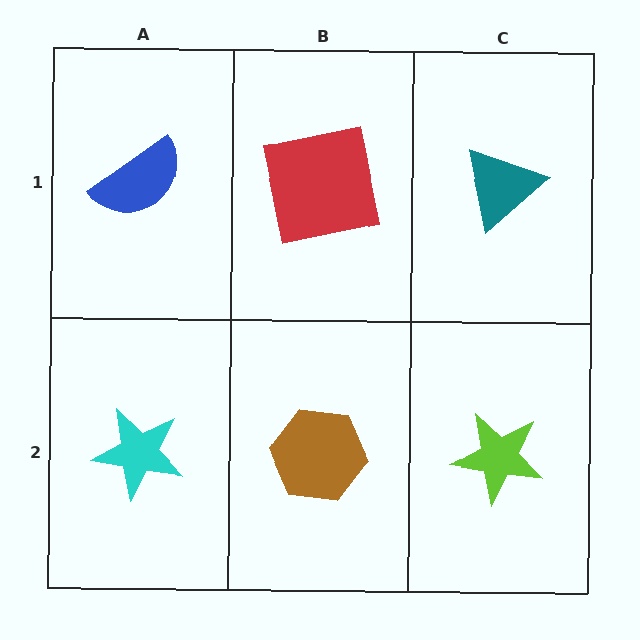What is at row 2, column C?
A lime star.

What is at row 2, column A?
A cyan star.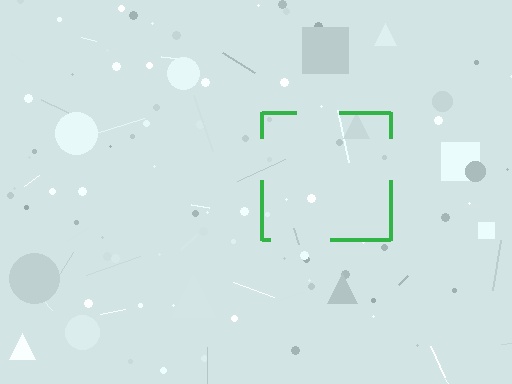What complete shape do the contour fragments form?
The contour fragments form a square.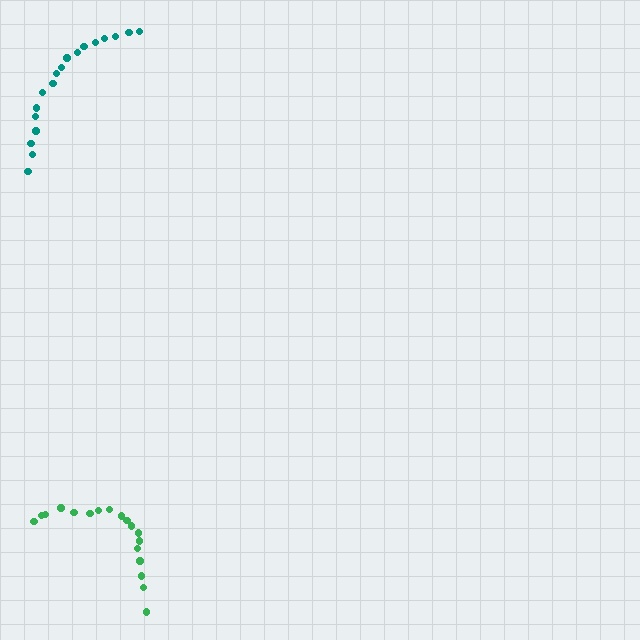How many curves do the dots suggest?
There are 2 distinct paths.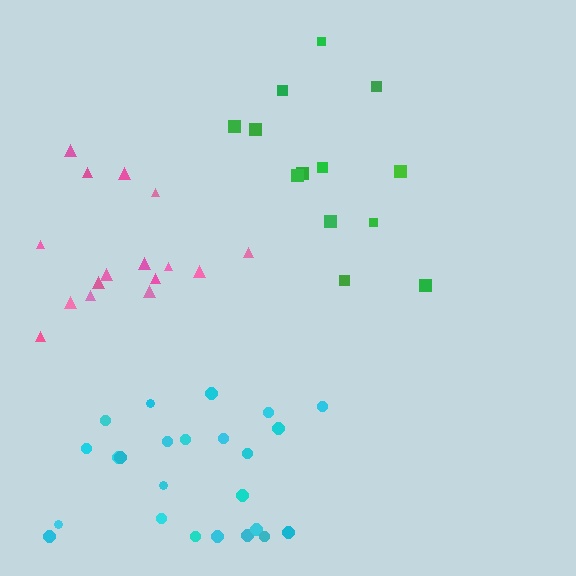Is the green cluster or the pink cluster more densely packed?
Pink.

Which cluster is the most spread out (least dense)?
Green.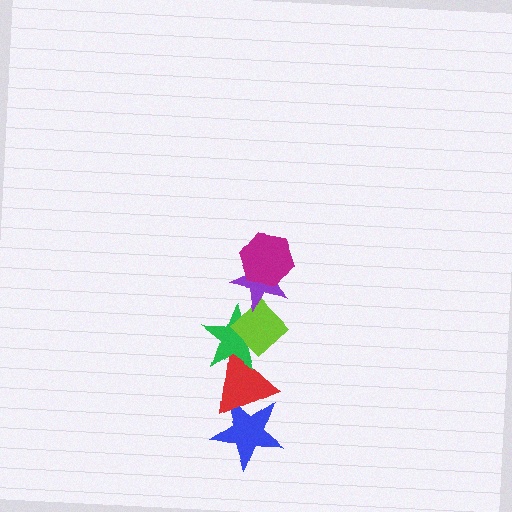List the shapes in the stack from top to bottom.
From top to bottom: the magenta hexagon, the purple star, the lime diamond, the green star, the red triangle, the blue star.